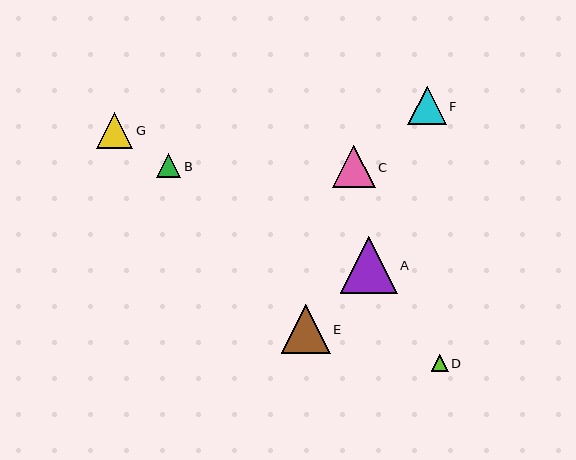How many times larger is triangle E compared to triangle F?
Triangle E is approximately 1.3 times the size of triangle F.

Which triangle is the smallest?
Triangle D is the smallest with a size of approximately 17 pixels.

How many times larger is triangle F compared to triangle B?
Triangle F is approximately 1.6 times the size of triangle B.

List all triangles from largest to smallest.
From largest to smallest: A, E, C, F, G, B, D.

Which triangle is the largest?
Triangle A is the largest with a size of approximately 57 pixels.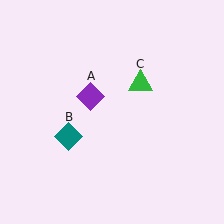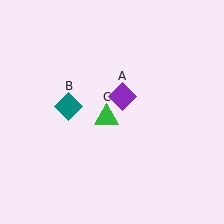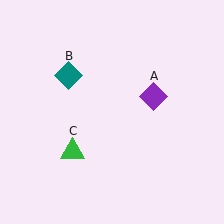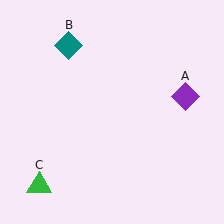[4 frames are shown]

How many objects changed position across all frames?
3 objects changed position: purple diamond (object A), teal diamond (object B), green triangle (object C).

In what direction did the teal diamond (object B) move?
The teal diamond (object B) moved up.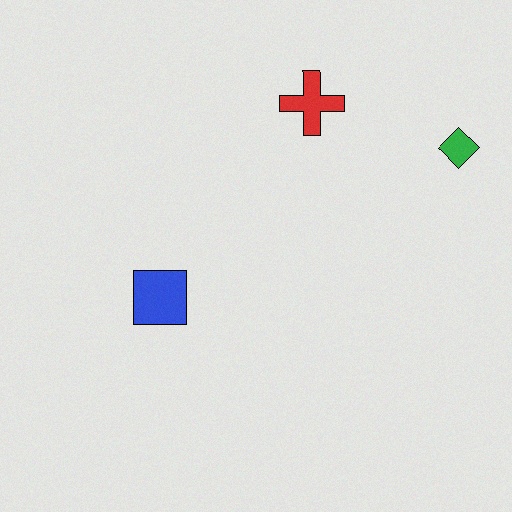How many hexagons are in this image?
There are no hexagons.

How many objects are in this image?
There are 3 objects.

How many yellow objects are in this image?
There are no yellow objects.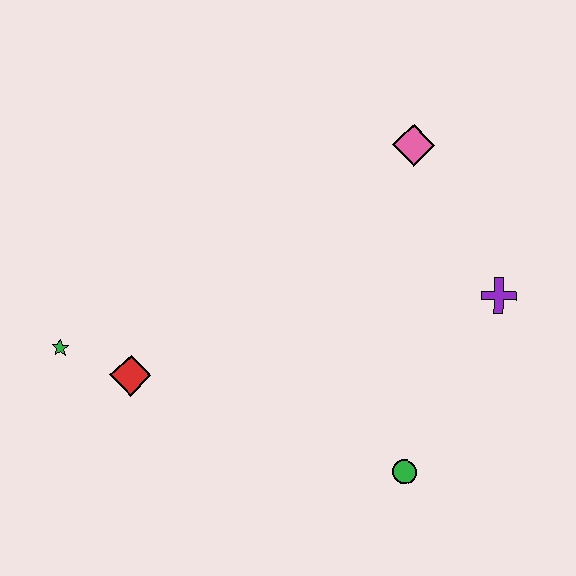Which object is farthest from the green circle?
The green star is farthest from the green circle.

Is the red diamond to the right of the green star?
Yes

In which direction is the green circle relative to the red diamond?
The green circle is to the right of the red diamond.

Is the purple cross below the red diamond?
No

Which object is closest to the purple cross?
The pink diamond is closest to the purple cross.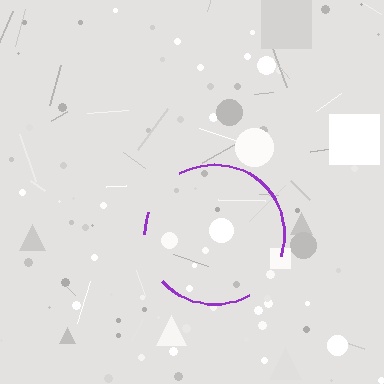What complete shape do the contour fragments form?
The contour fragments form a circle.